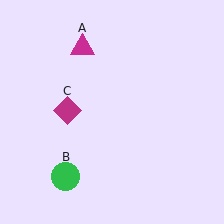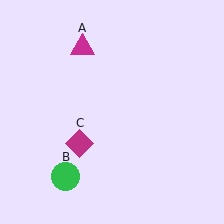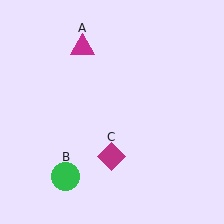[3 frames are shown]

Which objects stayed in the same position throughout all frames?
Magenta triangle (object A) and green circle (object B) remained stationary.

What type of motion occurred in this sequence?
The magenta diamond (object C) rotated counterclockwise around the center of the scene.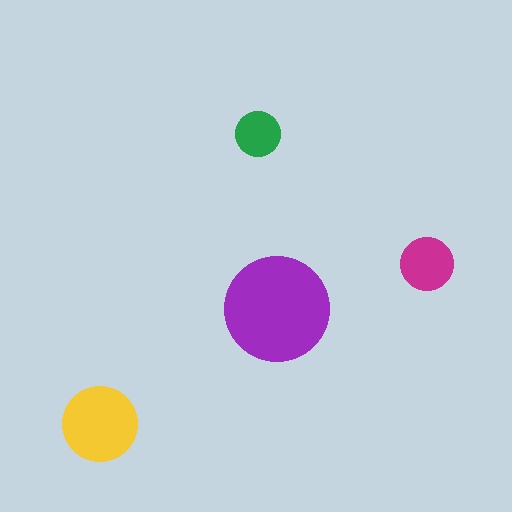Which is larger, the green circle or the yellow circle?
The yellow one.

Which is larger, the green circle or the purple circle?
The purple one.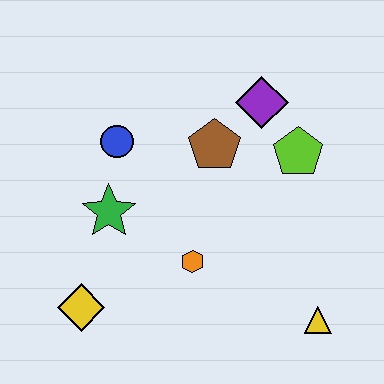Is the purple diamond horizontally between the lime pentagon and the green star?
Yes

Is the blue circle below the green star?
No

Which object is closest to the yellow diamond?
The green star is closest to the yellow diamond.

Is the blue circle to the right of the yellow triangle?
No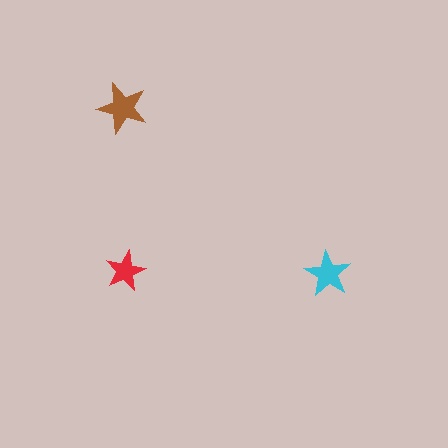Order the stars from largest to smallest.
the brown one, the cyan one, the red one.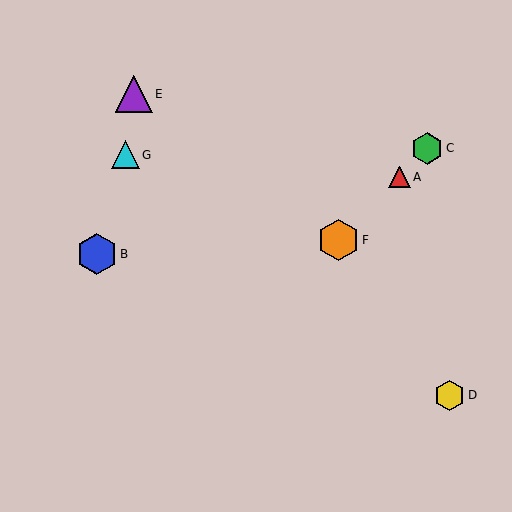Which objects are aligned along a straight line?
Objects A, C, F are aligned along a straight line.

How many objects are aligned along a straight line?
3 objects (A, C, F) are aligned along a straight line.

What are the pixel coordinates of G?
Object G is at (125, 155).